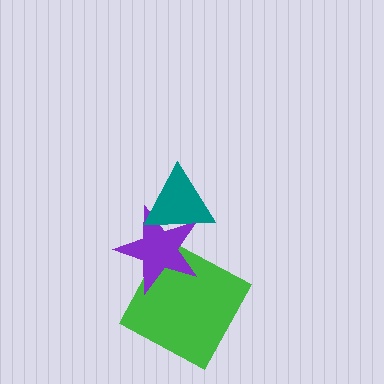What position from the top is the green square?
The green square is 3rd from the top.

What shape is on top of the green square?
The purple star is on top of the green square.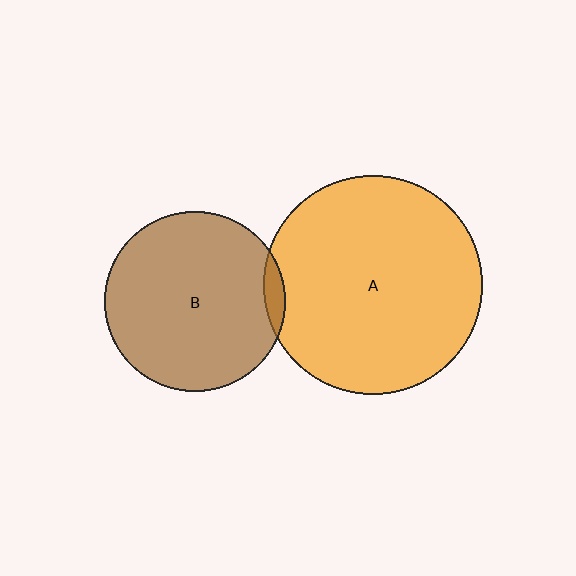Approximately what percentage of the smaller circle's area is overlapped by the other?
Approximately 5%.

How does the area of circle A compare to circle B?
Approximately 1.5 times.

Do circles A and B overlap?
Yes.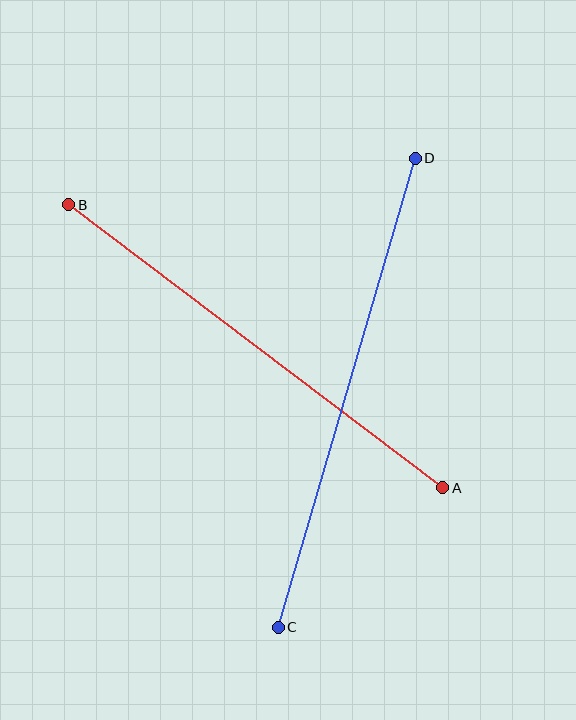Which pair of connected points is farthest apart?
Points C and D are farthest apart.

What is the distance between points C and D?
The distance is approximately 489 pixels.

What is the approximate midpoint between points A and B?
The midpoint is at approximately (256, 346) pixels.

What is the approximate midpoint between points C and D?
The midpoint is at approximately (347, 393) pixels.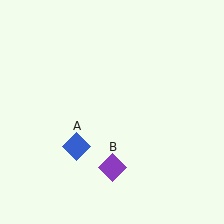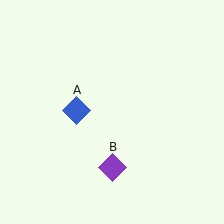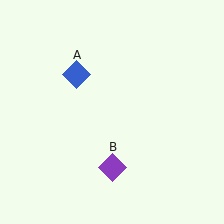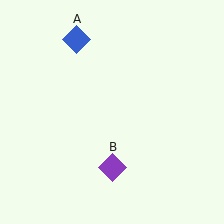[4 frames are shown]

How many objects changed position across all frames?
1 object changed position: blue diamond (object A).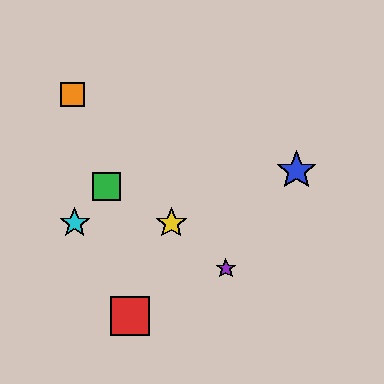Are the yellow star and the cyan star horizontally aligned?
Yes, both are at y≈223.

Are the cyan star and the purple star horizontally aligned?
No, the cyan star is at y≈223 and the purple star is at y≈268.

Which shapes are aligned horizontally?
The yellow star, the cyan star are aligned horizontally.